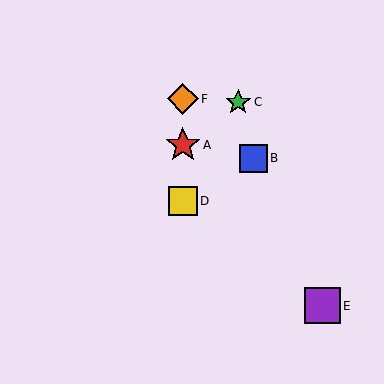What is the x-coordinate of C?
Object C is at x≈238.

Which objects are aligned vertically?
Objects A, D, F are aligned vertically.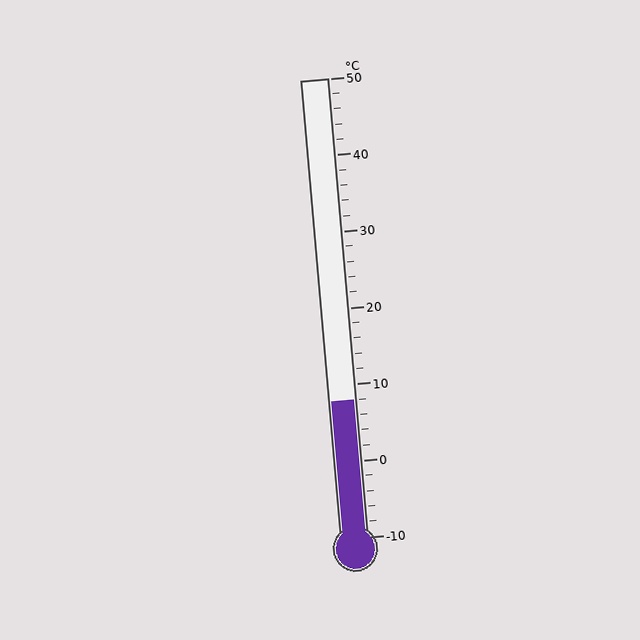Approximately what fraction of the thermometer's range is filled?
The thermometer is filled to approximately 30% of its range.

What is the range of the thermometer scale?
The thermometer scale ranges from -10°C to 50°C.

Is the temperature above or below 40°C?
The temperature is below 40°C.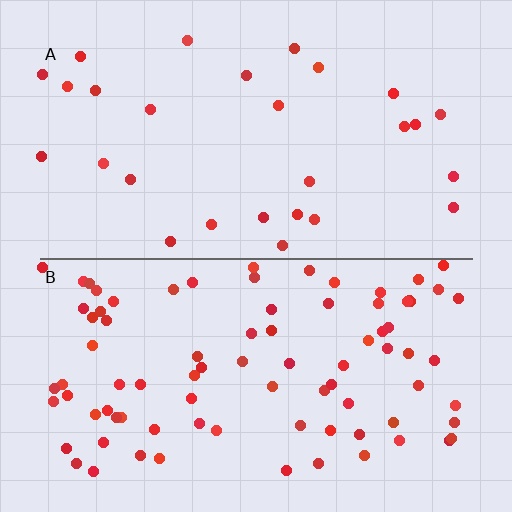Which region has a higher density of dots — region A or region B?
B (the bottom).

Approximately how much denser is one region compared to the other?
Approximately 3.1× — region B over region A.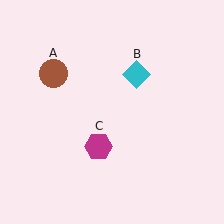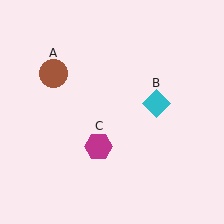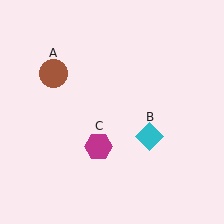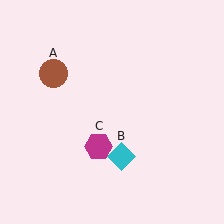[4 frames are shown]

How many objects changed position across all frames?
1 object changed position: cyan diamond (object B).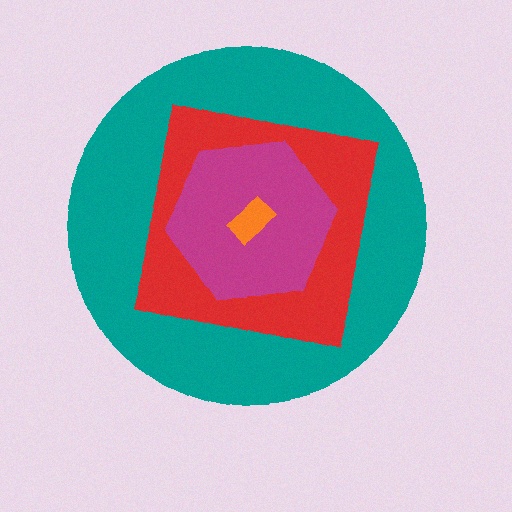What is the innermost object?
The orange rectangle.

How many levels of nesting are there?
4.